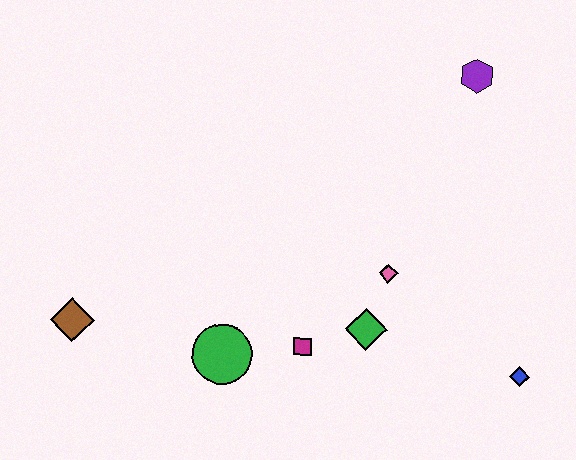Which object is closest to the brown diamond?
The green circle is closest to the brown diamond.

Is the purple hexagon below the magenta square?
No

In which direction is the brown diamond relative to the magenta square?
The brown diamond is to the left of the magenta square.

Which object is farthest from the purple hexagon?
The brown diamond is farthest from the purple hexagon.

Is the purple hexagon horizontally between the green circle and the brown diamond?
No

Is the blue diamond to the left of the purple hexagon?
No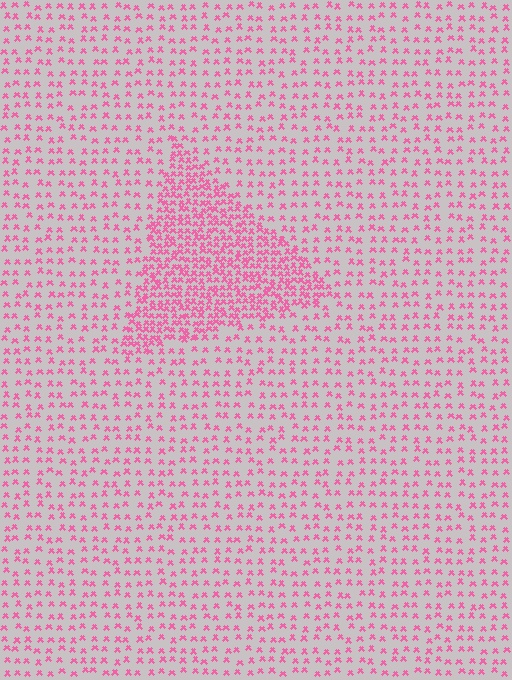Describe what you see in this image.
The image contains small pink elements arranged at two different densities. A triangle-shaped region is visible where the elements are more densely packed than the surrounding area.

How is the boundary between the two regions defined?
The boundary is defined by a change in element density (approximately 2.5x ratio). All elements are the same color, size, and shape.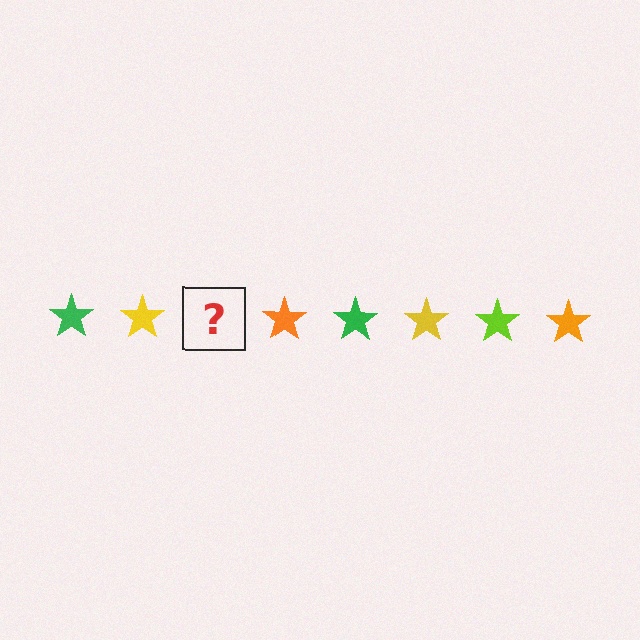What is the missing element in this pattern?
The missing element is a lime star.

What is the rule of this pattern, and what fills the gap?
The rule is that the pattern cycles through green, yellow, lime, orange stars. The gap should be filled with a lime star.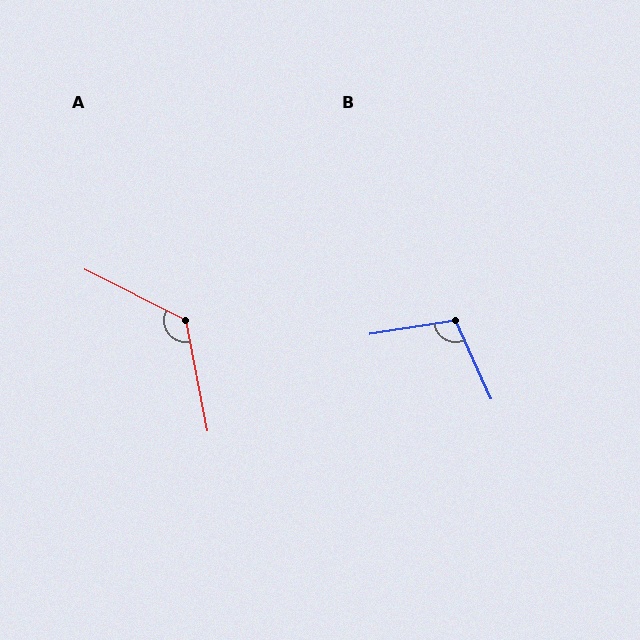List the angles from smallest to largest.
B (106°), A (128°).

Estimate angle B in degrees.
Approximately 106 degrees.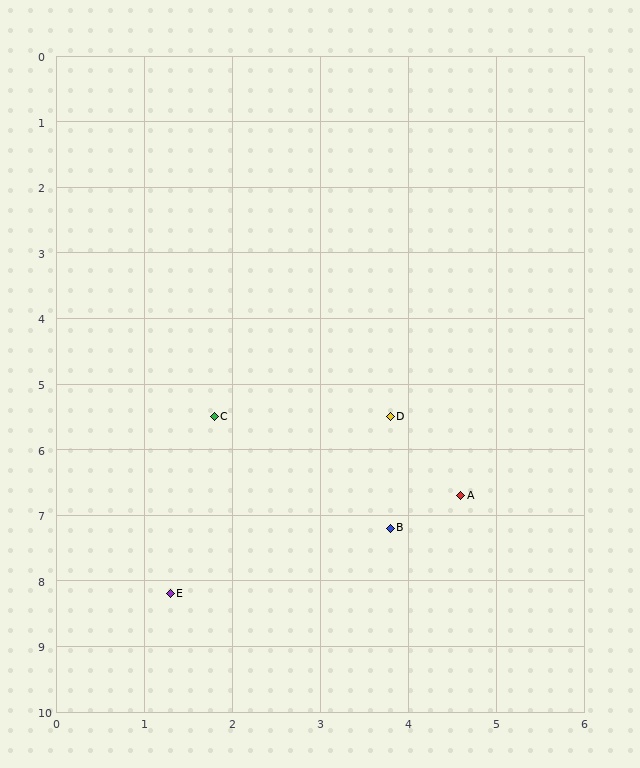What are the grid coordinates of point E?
Point E is at approximately (1.3, 8.2).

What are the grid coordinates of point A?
Point A is at approximately (4.6, 6.7).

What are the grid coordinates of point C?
Point C is at approximately (1.8, 5.5).